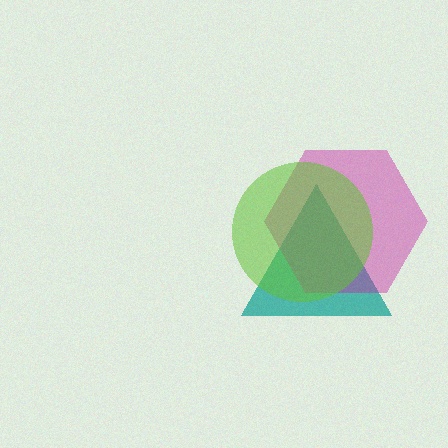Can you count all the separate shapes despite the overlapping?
Yes, there are 3 separate shapes.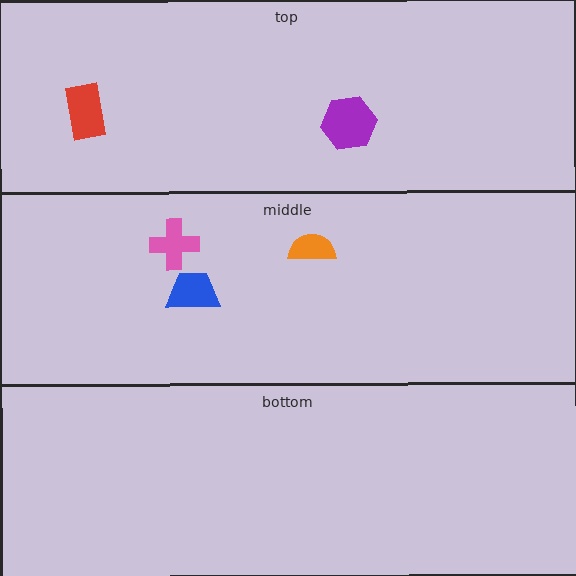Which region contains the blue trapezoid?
The middle region.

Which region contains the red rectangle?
The top region.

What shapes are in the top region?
The purple hexagon, the red rectangle.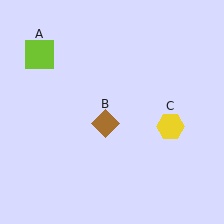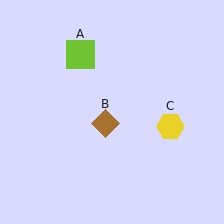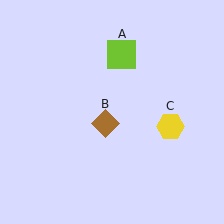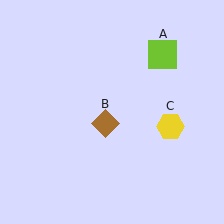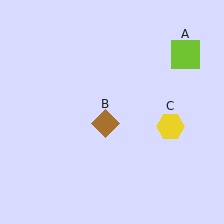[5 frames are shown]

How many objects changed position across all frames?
1 object changed position: lime square (object A).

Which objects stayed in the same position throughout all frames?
Brown diamond (object B) and yellow hexagon (object C) remained stationary.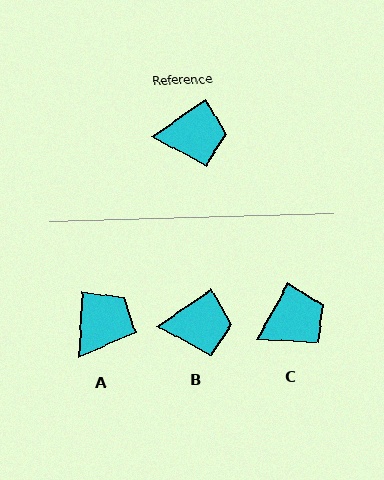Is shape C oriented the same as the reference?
No, it is off by about 26 degrees.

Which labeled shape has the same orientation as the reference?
B.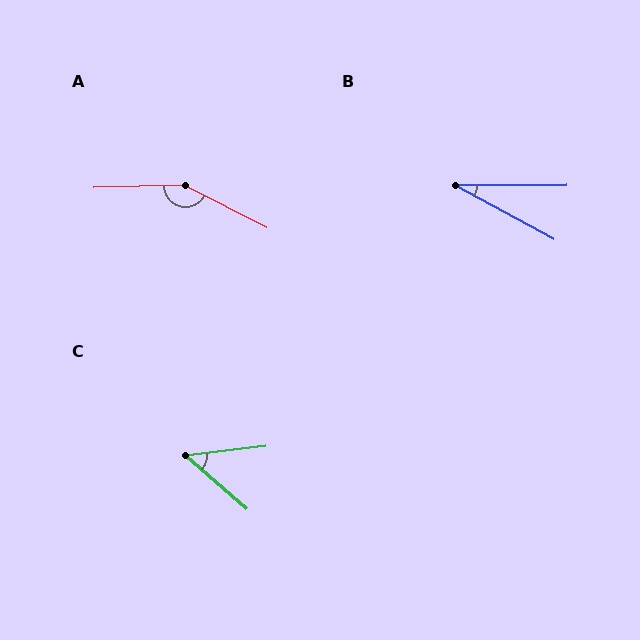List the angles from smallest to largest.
B (29°), C (48°), A (151°).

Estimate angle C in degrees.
Approximately 48 degrees.